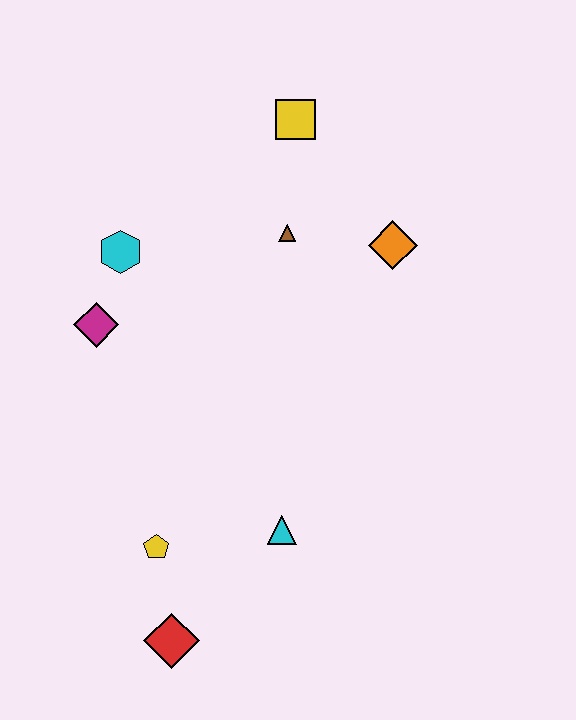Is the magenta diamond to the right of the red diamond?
No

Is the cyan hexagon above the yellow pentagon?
Yes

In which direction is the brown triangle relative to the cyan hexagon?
The brown triangle is to the right of the cyan hexagon.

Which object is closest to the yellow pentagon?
The red diamond is closest to the yellow pentagon.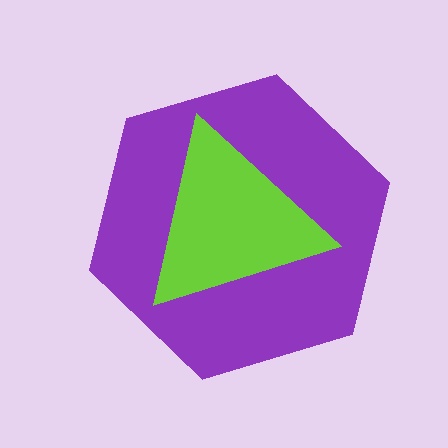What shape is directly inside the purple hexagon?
The lime triangle.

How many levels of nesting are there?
2.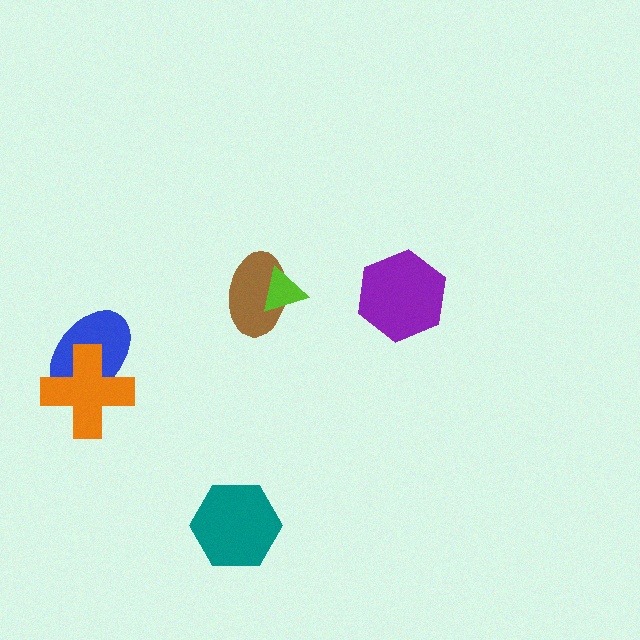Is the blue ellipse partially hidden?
Yes, it is partially covered by another shape.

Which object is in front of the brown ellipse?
The lime triangle is in front of the brown ellipse.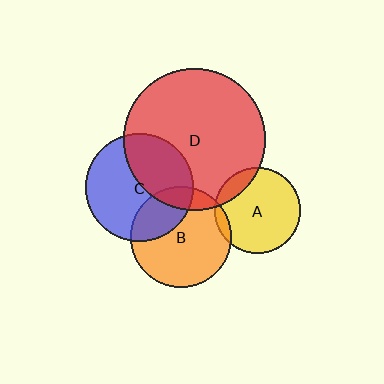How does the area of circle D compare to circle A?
Approximately 2.8 times.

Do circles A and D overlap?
Yes.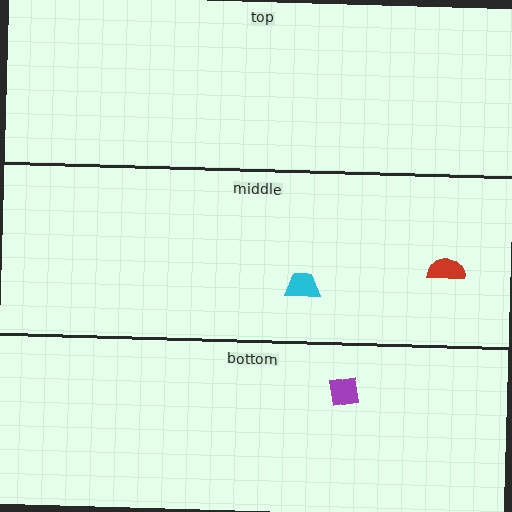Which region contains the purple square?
The bottom region.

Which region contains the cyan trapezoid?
The middle region.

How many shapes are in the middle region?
2.